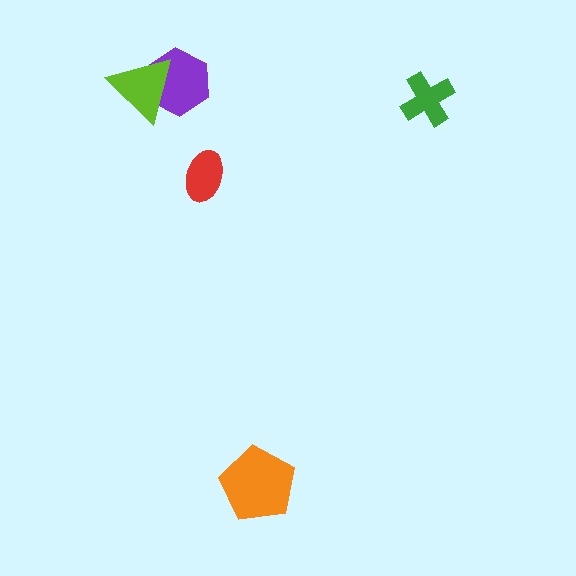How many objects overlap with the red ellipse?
0 objects overlap with the red ellipse.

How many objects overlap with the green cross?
0 objects overlap with the green cross.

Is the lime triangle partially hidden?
No, no other shape covers it.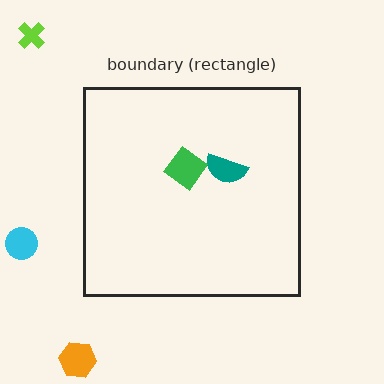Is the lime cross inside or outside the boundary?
Outside.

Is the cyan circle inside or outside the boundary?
Outside.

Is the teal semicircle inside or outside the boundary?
Inside.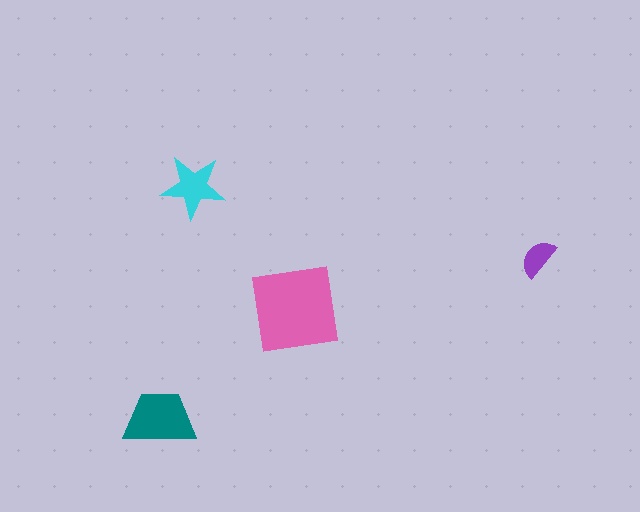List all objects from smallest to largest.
The purple semicircle, the cyan star, the teal trapezoid, the pink square.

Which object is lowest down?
The teal trapezoid is bottommost.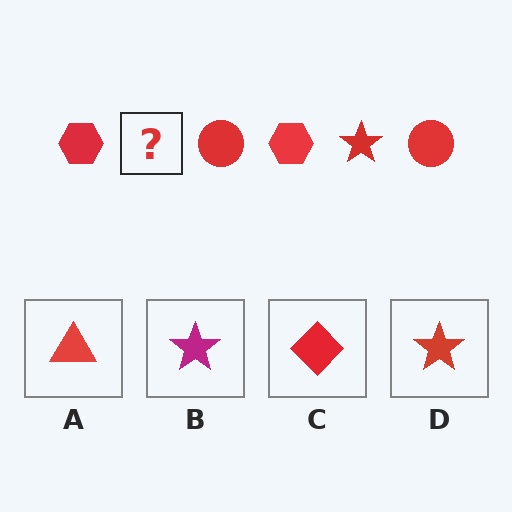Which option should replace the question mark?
Option D.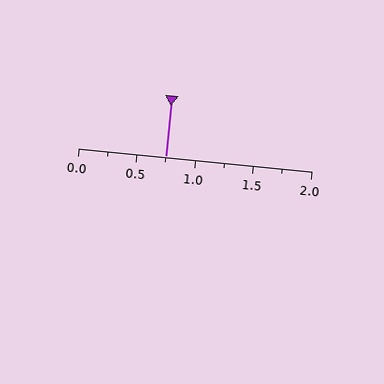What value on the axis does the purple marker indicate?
The marker indicates approximately 0.75.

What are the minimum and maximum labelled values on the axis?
The axis runs from 0.0 to 2.0.